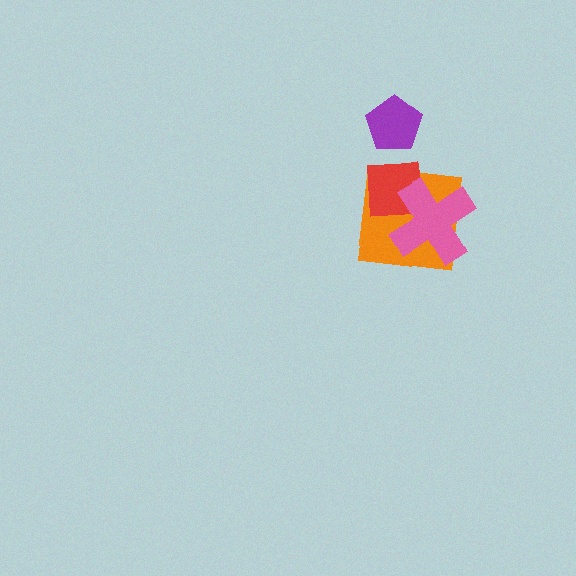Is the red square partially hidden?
Yes, it is partially covered by another shape.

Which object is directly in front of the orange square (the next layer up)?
The red square is directly in front of the orange square.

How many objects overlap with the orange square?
2 objects overlap with the orange square.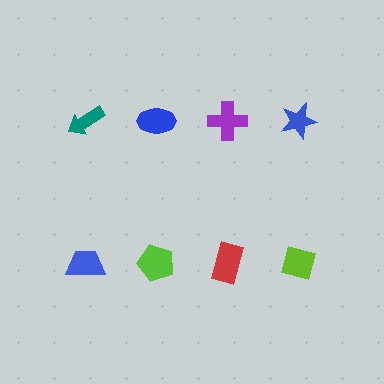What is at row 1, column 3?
A purple cross.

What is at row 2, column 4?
A lime square.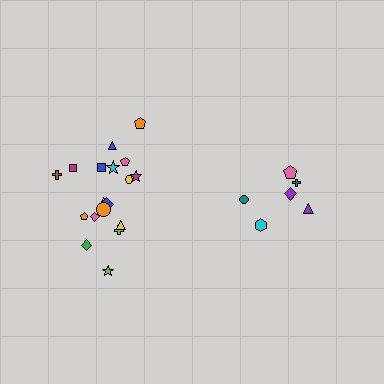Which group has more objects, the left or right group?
The left group.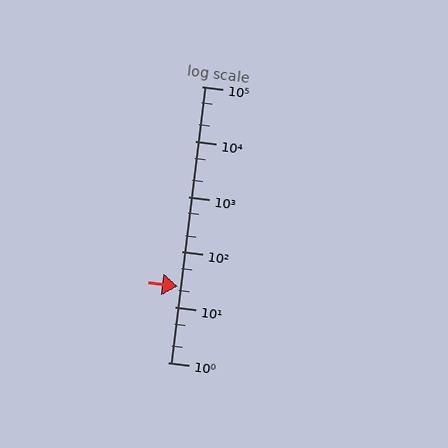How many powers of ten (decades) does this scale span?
The scale spans 5 decades, from 1 to 100000.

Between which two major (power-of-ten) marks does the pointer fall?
The pointer is between 10 and 100.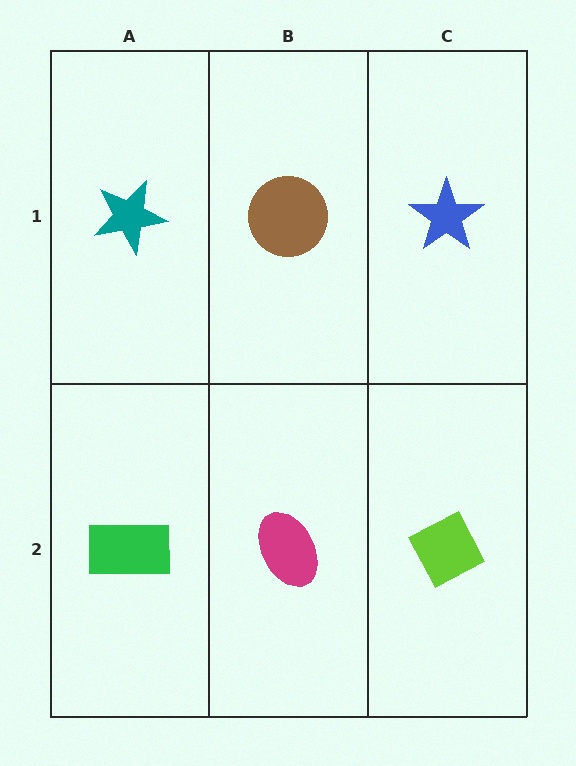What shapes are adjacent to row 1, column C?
A lime diamond (row 2, column C), a brown circle (row 1, column B).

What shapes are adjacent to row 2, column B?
A brown circle (row 1, column B), a green rectangle (row 2, column A), a lime diamond (row 2, column C).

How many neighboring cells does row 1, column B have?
3.